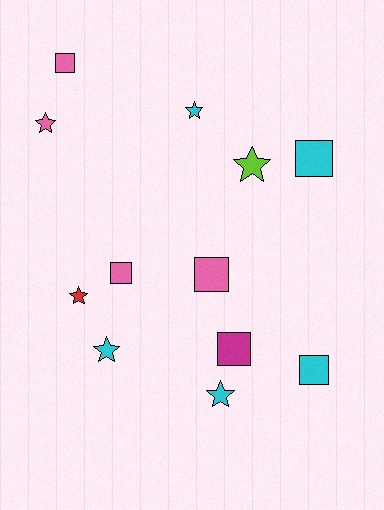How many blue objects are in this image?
There are no blue objects.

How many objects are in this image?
There are 12 objects.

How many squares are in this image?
There are 6 squares.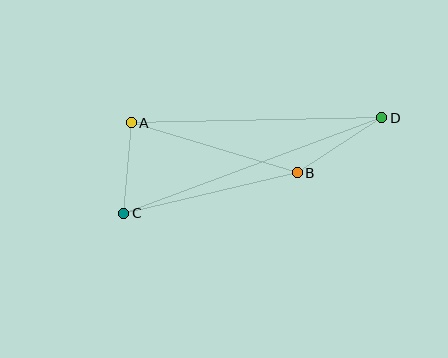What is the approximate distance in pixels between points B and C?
The distance between B and C is approximately 178 pixels.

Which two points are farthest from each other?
Points C and D are farthest from each other.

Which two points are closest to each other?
Points A and C are closest to each other.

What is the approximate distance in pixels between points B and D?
The distance between B and D is approximately 101 pixels.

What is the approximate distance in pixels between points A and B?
The distance between A and B is approximately 173 pixels.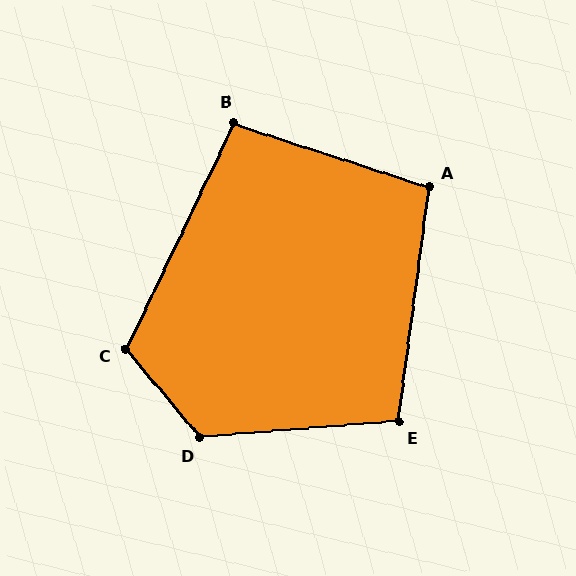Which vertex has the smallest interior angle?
B, at approximately 97 degrees.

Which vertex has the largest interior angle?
D, at approximately 126 degrees.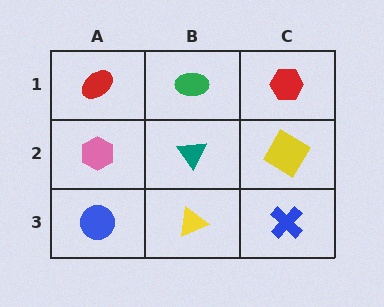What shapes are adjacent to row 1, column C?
A yellow square (row 2, column C), a green ellipse (row 1, column B).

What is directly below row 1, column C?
A yellow square.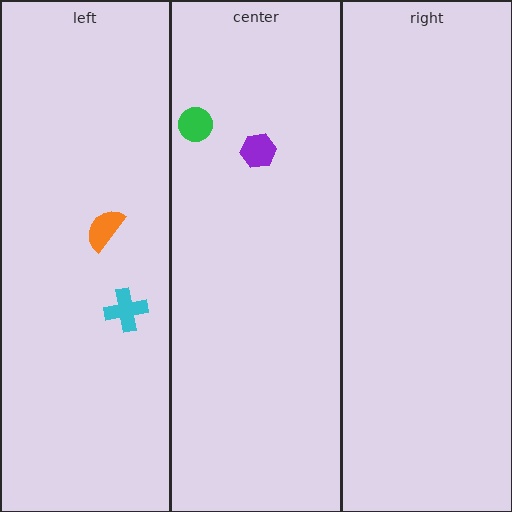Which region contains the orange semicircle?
The left region.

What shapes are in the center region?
The green circle, the purple hexagon.